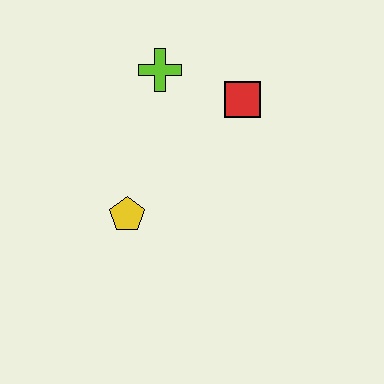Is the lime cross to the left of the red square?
Yes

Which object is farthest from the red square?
The yellow pentagon is farthest from the red square.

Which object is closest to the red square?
The lime cross is closest to the red square.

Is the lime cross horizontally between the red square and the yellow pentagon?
Yes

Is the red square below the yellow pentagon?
No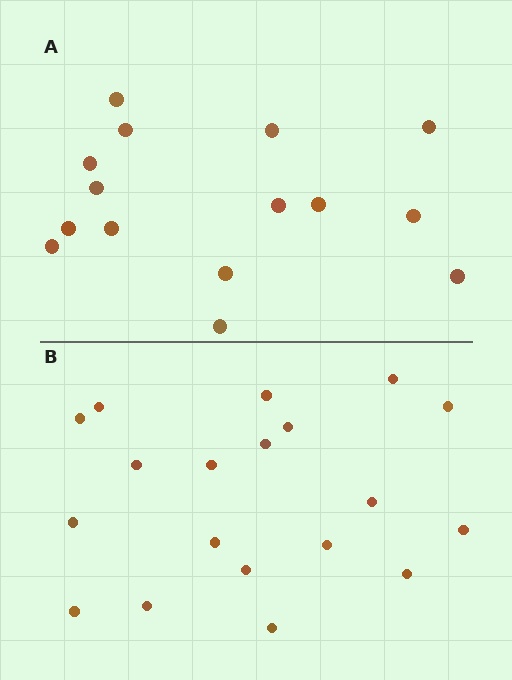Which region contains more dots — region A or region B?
Region B (the bottom region) has more dots.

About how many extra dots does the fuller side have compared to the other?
Region B has about 4 more dots than region A.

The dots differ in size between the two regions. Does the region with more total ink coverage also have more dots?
No. Region A has more total ink coverage because its dots are larger, but region B actually contains more individual dots. Total area can be misleading — the number of items is what matters here.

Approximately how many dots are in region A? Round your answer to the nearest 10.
About 20 dots. (The exact count is 15, which rounds to 20.)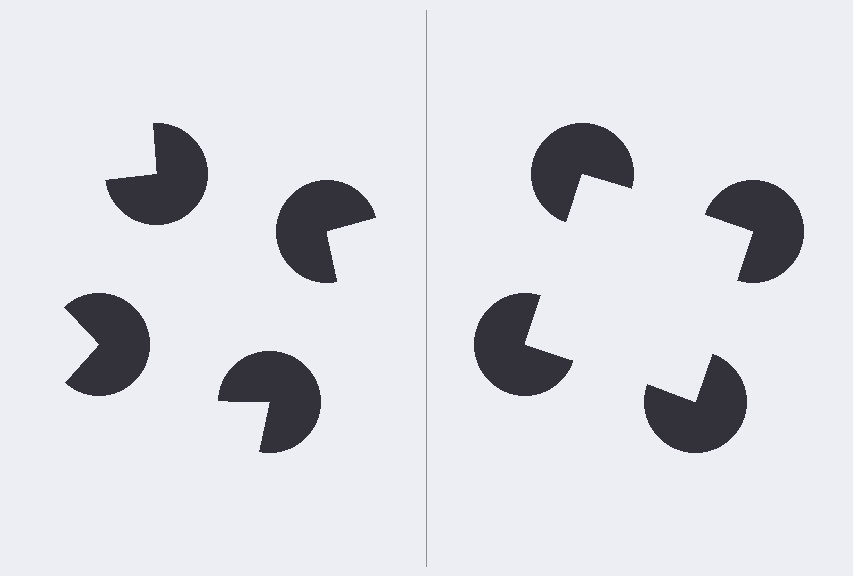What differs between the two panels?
The pac-man discs are positioned identically on both sides; only the wedge orientations differ. On the right they align to a square; on the left they are misaligned.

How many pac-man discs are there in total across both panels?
8 — 4 on each side.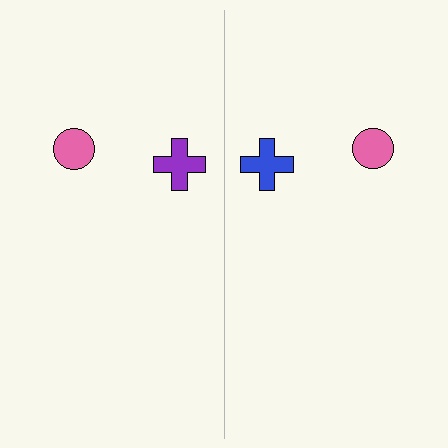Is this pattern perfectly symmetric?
No, the pattern is not perfectly symmetric. The blue cross on the right side breaks the symmetry — its mirror counterpart is purple.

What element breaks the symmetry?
The blue cross on the right side breaks the symmetry — its mirror counterpart is purple.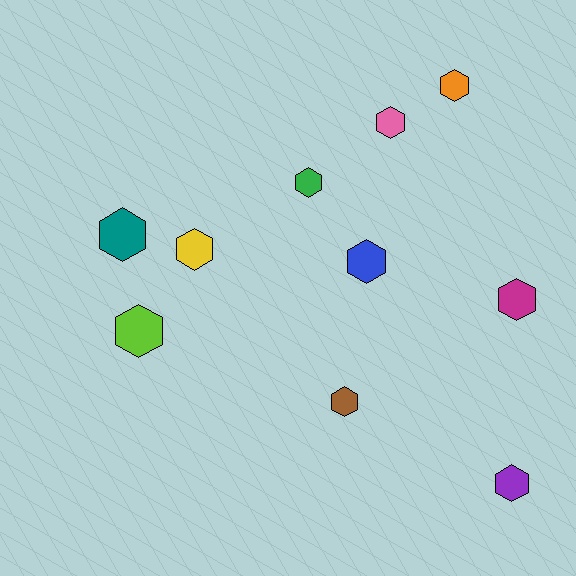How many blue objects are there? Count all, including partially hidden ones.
There is 1 blue object.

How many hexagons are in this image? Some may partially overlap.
There are 10 hexagons.